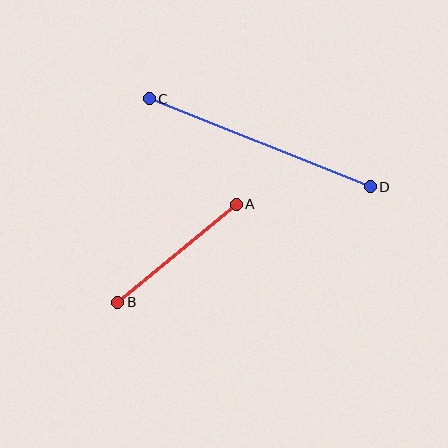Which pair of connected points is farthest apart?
Points C and D are farthest apart.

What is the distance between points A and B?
The distance is approximately 154 pixels.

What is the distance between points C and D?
The distance is approximately 238 pixels.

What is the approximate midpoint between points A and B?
The midpoint is at approximately (177, 253) pixels.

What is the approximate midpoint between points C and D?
The midpoint is at approximately (260, 143) pixels.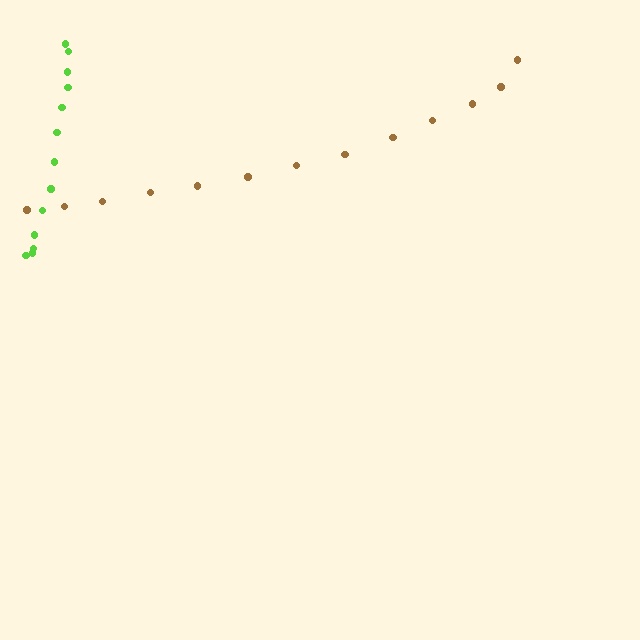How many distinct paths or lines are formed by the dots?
There are 2 distinct paths.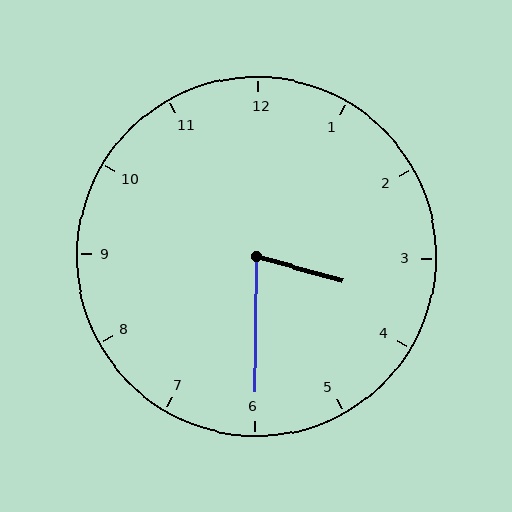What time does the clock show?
3:30.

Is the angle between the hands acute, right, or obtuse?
It is acute.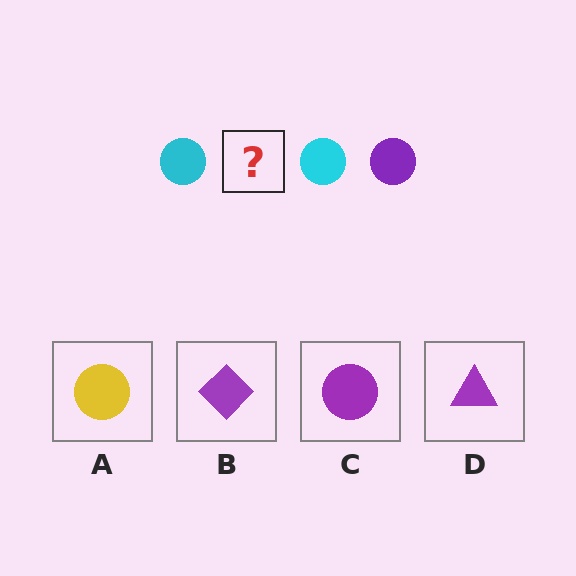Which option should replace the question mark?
Option C.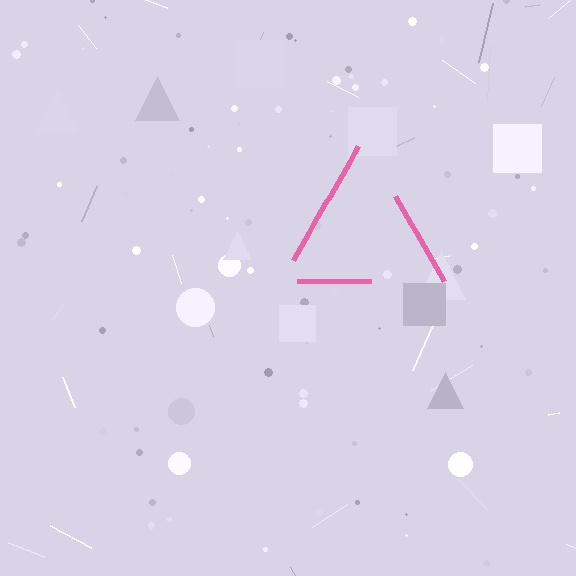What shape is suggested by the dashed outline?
The dashed outline suggests a triangle.